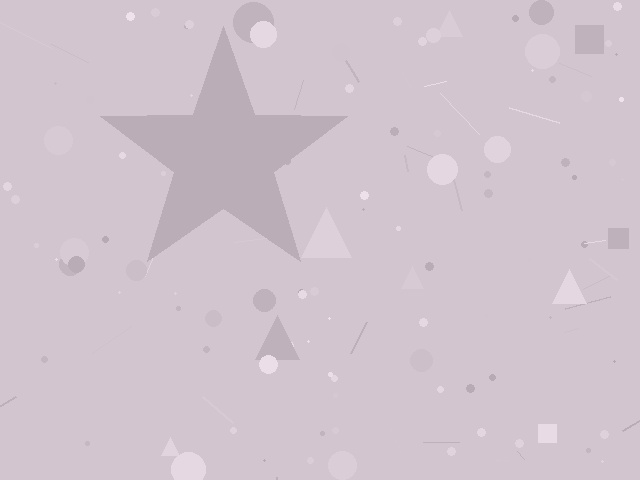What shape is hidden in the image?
A star is hidden in the image.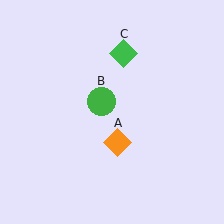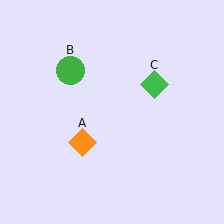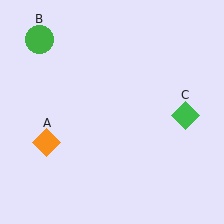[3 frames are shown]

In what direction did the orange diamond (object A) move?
The orange diamond (object A) moved left.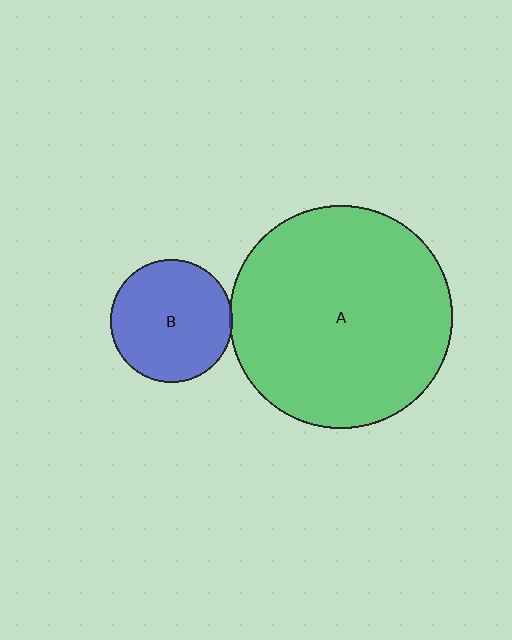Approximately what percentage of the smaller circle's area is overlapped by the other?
Approximately 5%.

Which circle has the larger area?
Circle A (green).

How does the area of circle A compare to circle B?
Approximately 3.3 times.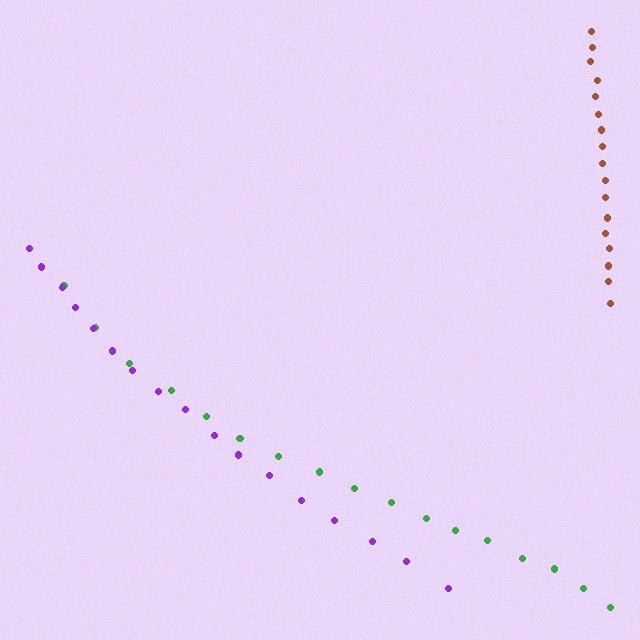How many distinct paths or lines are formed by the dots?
There are 3 distinct paths.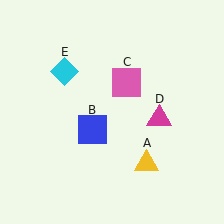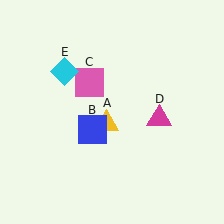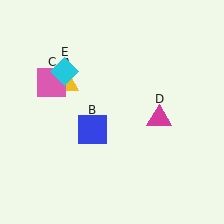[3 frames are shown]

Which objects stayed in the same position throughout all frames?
Blue square (object B) and magenta triangle (object D) and cyan diamond (object E) remained stationary.